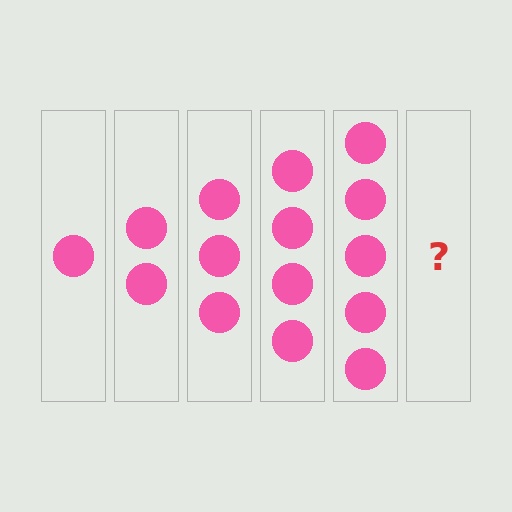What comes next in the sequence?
The next element should be 6 circles.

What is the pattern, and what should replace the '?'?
The pattern is that each step adds one more circle. The '?' should be 6 circles.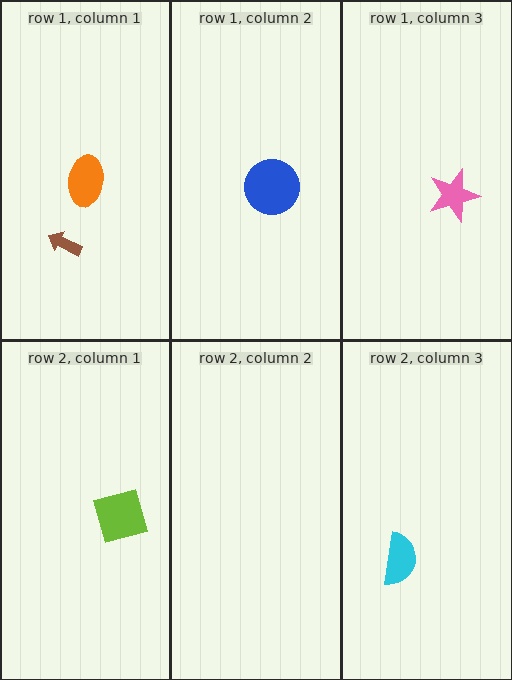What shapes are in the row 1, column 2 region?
The blue circle.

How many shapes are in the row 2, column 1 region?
1.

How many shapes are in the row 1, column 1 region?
2.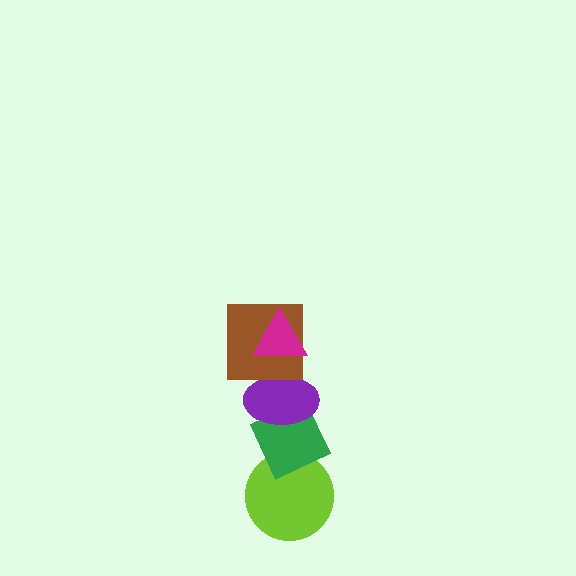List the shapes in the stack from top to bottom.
From top to bottom: the magenta triangle, the brown square, the purple ellipse, the green diamond, the lime circle.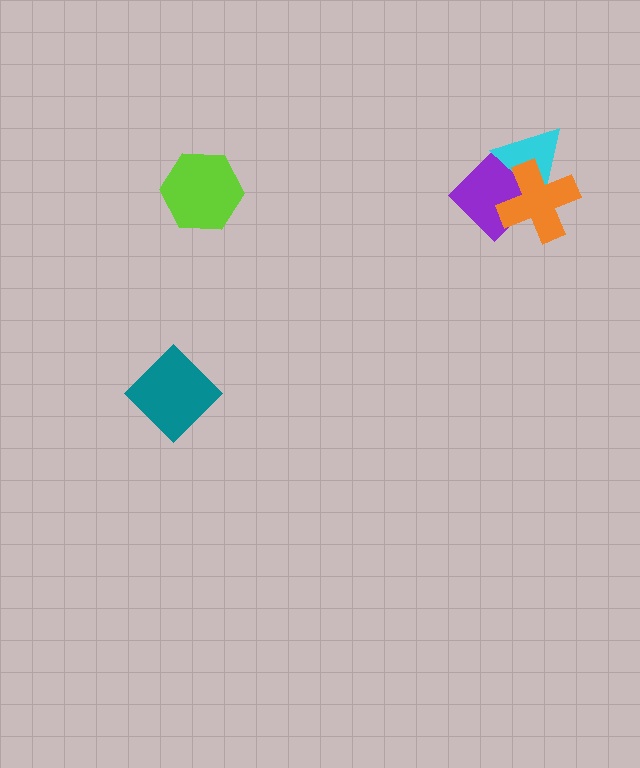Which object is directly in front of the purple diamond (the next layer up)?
The cyan triangle is directly in front of the purple diamond.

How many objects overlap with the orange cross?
2 objects overlap with the orange cross.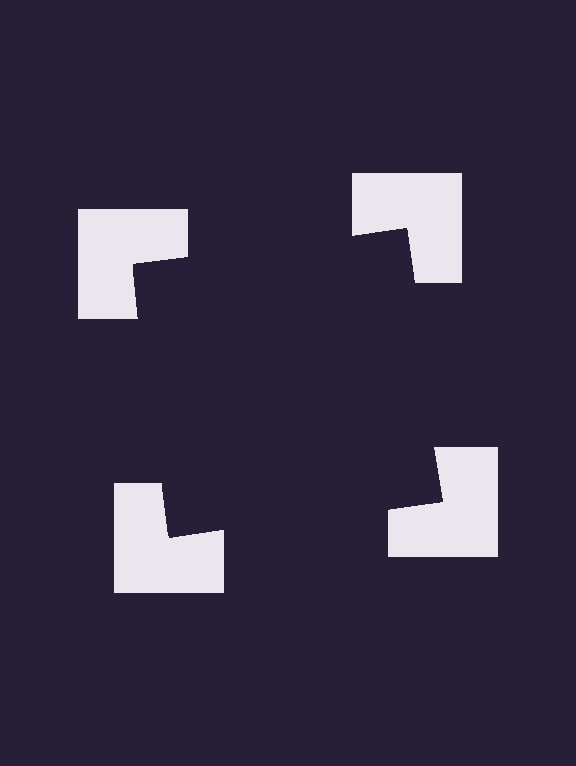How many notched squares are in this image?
There are 4 — one at each vertex of the illusory square.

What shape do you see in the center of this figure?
An illusory square — its edges are inferred from the aligned wedge cuts in the notched squares, not physically drawn.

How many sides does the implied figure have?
4 sides.